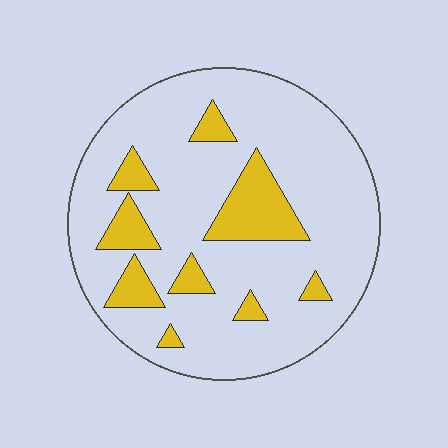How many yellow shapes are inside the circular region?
9.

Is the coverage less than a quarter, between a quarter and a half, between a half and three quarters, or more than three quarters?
Less than a quarter.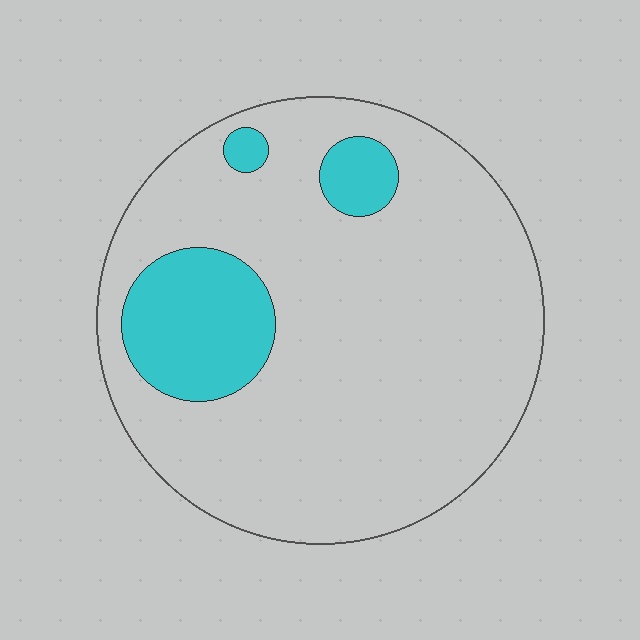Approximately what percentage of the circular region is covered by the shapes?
Approximately 15%.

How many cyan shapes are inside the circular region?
3.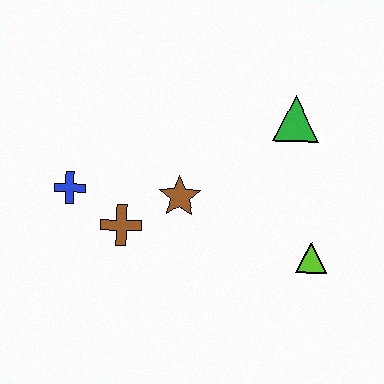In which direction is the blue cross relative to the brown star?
The blue cross is to the left of the brown star.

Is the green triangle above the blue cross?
Yes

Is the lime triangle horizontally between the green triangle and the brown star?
No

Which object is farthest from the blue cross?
The lime triangle is farthest from the blue cross.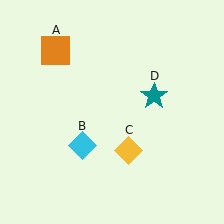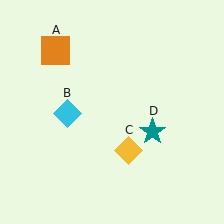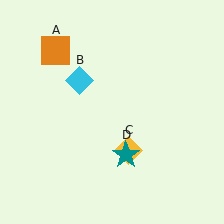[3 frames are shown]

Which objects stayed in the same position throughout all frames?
Orange square (object A) and yellow diamond (object C) remained stationary.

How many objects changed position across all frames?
2 objects changed position: cyan diamond (object B), teal star (object D).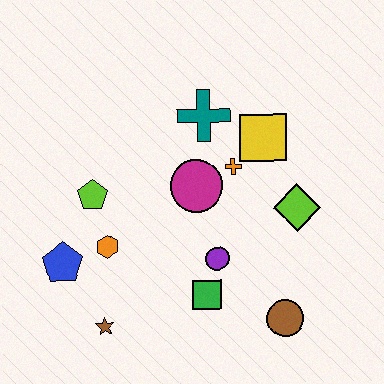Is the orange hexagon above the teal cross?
No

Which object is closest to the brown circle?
The green square is closest to the brown circle.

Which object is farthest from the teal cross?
The brown star is farthest from the teal cross.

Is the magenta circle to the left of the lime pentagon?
No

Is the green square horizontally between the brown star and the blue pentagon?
No